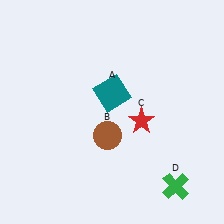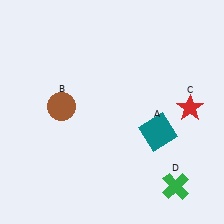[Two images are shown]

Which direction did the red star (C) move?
The red star (C) moved right.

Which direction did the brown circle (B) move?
The brown circle (B) moved left.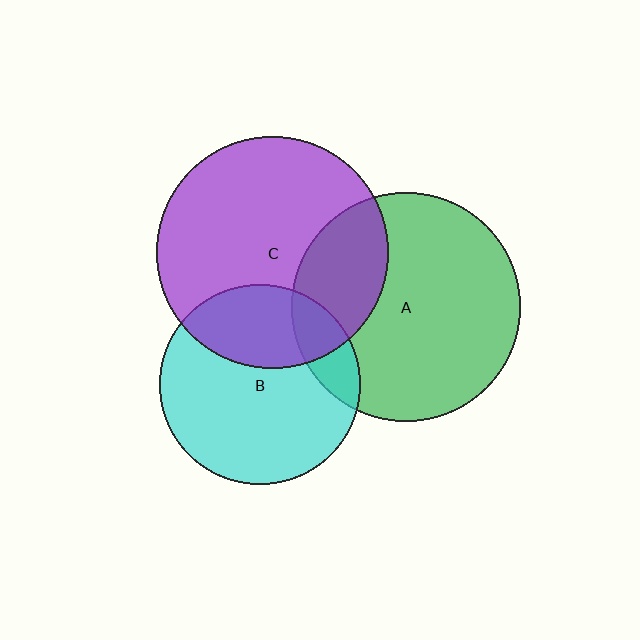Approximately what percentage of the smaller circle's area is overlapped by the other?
Approximately 30%.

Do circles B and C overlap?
Yes.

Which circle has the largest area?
Circle C (purple).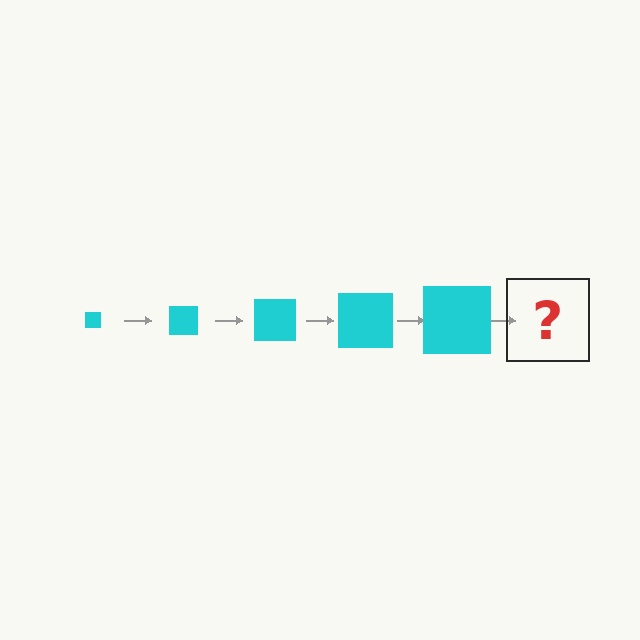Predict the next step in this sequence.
The next step is a cyan square, larger than the previous one.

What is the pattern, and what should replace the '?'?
The pattern is that the square gets progressively larger each step. The '?' should be a cyan square, larger than the previous one.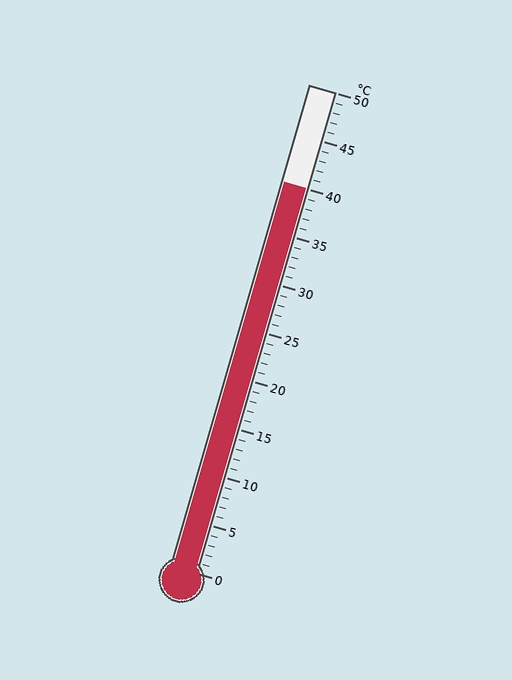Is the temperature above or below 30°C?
The temperature is above 30°C.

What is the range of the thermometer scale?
The thermometer scale ranges from 0°C to 50°C.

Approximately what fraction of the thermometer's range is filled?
The thermometer is filled to approximately 80% of its range.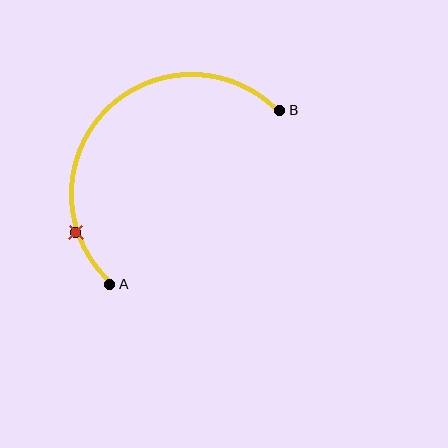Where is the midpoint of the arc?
The arc midpoint is the point on the curve farthest from the straight line joining A and B. It sits above and to the left of that line.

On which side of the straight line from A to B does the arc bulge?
The arc bulges above and to the left of the straight line connecting A and B.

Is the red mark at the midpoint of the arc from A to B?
No. The red mark lies on the arc but is closer to endpoint A. The arc midpoint would be at the point on the curve equidistant along the arc from both A and B.